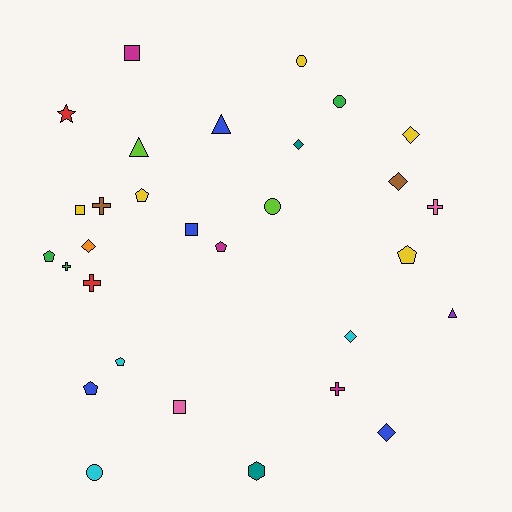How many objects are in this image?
There are 30 objects.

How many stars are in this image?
There is 1 star.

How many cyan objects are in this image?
There are 3 cyan objects.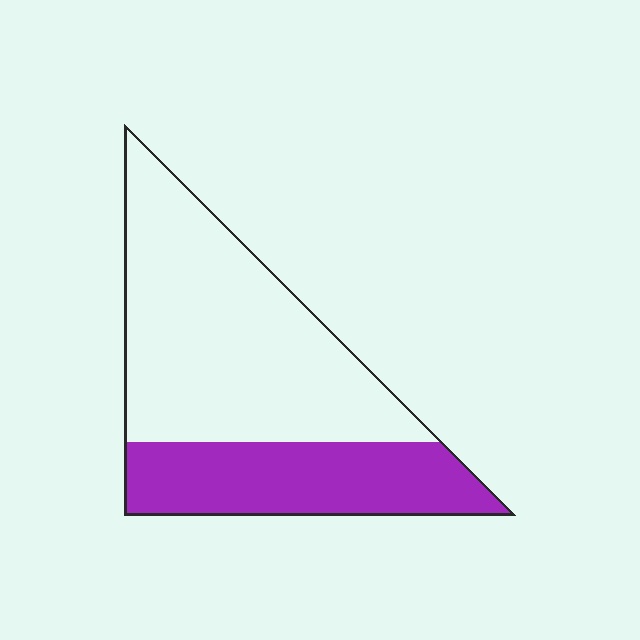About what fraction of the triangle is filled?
About one third (1/3).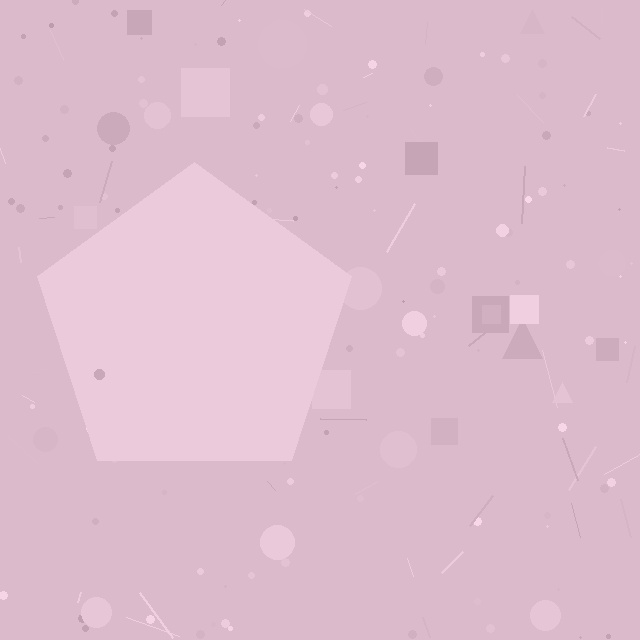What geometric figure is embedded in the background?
A pentagon is embedded in the background.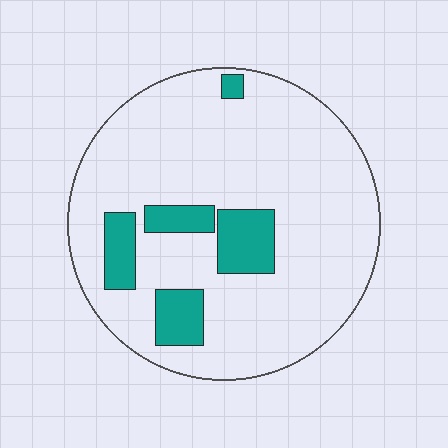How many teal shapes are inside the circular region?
5.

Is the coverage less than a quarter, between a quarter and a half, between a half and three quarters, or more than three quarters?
Less than a quarter.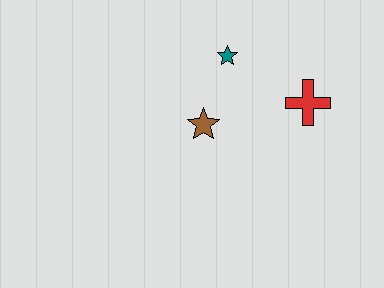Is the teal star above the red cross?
Yes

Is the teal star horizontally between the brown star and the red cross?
Yes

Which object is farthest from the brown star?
The red cross is farthest from the brown star.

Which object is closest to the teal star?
The brown star is closest to the teal star.